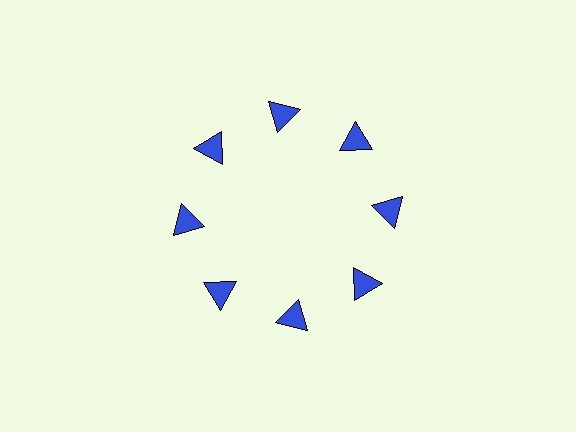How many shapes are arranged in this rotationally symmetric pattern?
There are 8 shapes, arranged in 8 groups of 1.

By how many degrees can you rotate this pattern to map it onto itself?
The pattern maps onto itself every 45 degrees of rotation.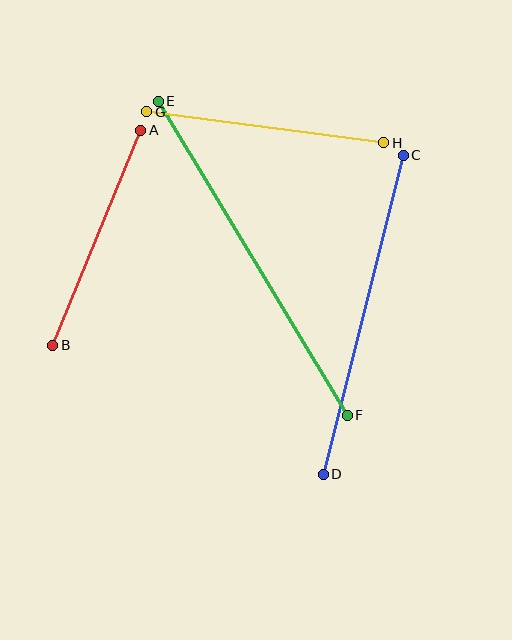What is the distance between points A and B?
The distance is approximately 232 pixels.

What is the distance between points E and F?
The distance is approximately 366 pixels.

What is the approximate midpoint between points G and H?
The midpoint is at approximately (265, 127) pixels.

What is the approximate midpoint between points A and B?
The midpoint is at approximately (97, 238) pixels.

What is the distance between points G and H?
The distance is approximately 239 pixels.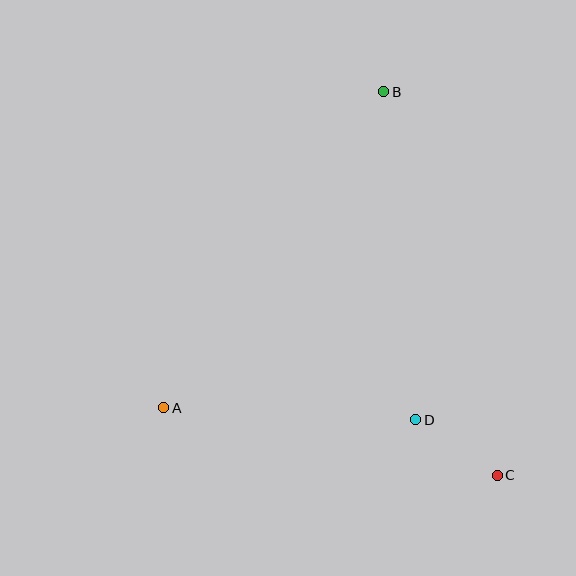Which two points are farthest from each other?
Points B and C are farthest from each other.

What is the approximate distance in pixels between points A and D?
The distance between A and D is approximately 252 pixels.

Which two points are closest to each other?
Points C and D are closest to each other.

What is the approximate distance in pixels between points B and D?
The distance between B and D is approximately 329 pixels.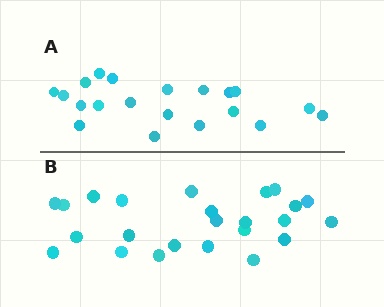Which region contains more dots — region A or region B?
Region B (the bottom region) has more dots.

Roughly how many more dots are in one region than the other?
Region B has about 4 more dots than region A.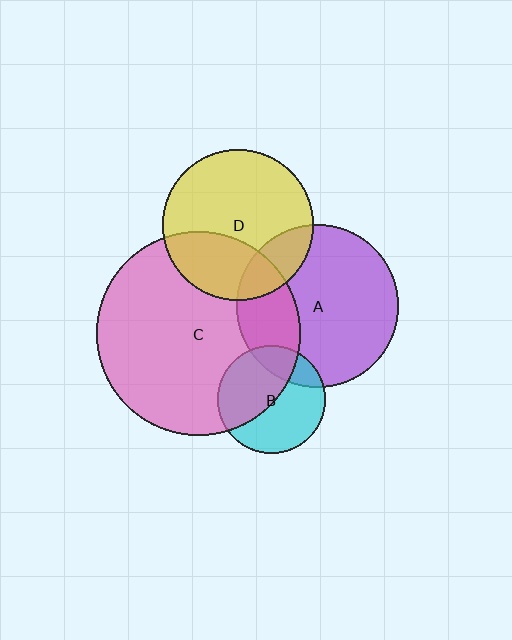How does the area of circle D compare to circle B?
Approximately 1.9 times.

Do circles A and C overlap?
Yes.